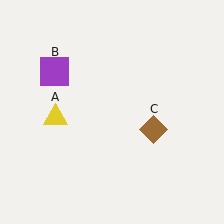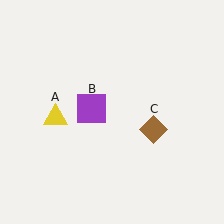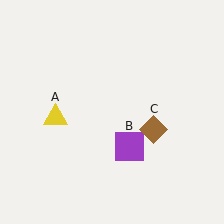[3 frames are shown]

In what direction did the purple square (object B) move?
The purple square (object B) moved down and to the right.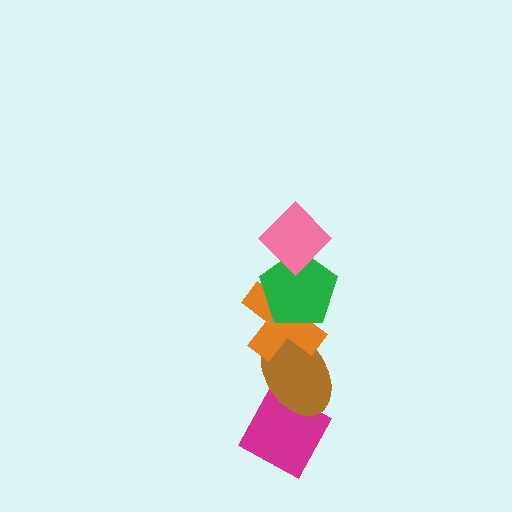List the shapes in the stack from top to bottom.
From top to bottom: the pink diamond, the green pentagon, the orange cross, the brown ellipse, the magenta diamond.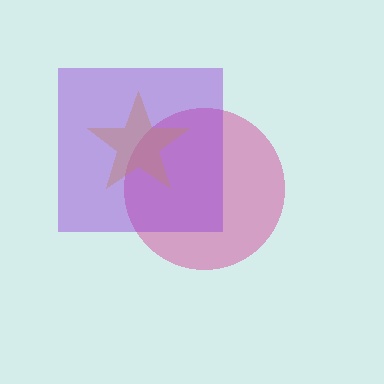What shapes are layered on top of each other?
The layered shapes are: a magenta circle, a yellow star, a purple square.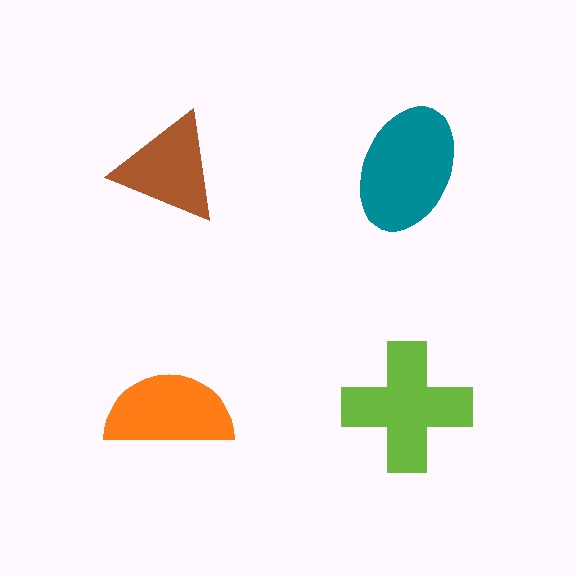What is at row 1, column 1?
A brown triangle.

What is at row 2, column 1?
An orange semicircle.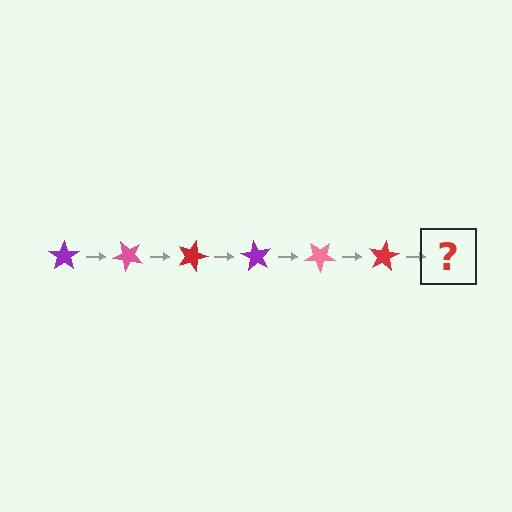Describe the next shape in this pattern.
It should be a purple star, rotated 270 degrees from the start.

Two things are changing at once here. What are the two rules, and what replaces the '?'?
The two rules are that it rotates 45 degrees each step and the color cycles through purple, pink, and red. The '?' should be a purple star, rotated 270 degrees from the start.